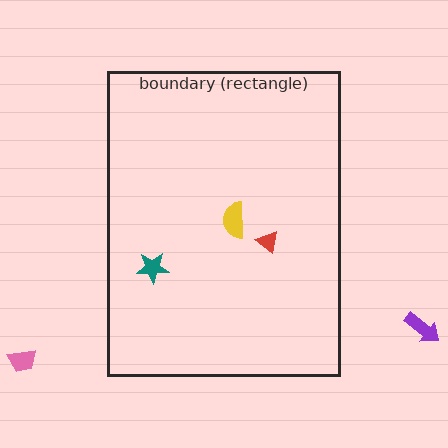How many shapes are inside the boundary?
3 inside, 2 outside.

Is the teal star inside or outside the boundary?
Inside.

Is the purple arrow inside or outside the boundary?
Outside.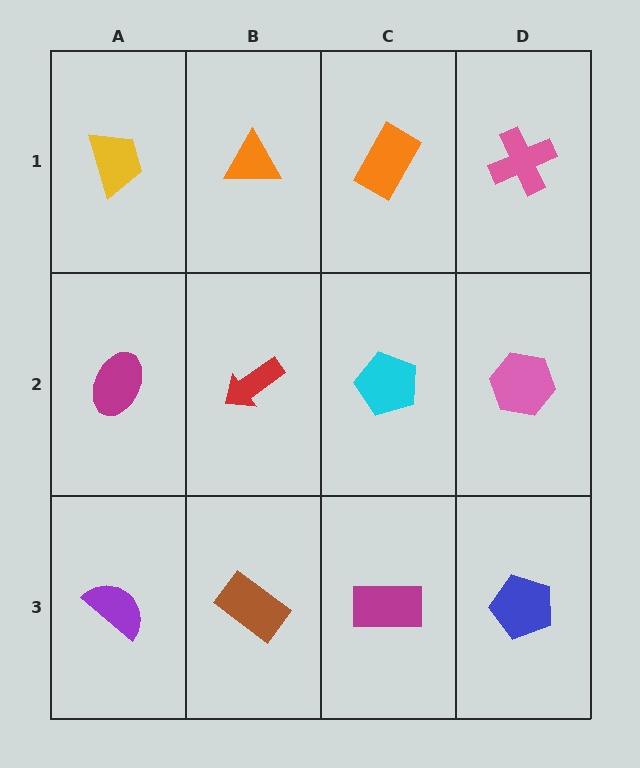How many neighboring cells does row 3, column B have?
3.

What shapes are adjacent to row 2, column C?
An orange rectangle (row 1, column C), a magenta rectangle (row 3, column C), a red arrow (row 2, column B), a pink hexagon (row 2, column D).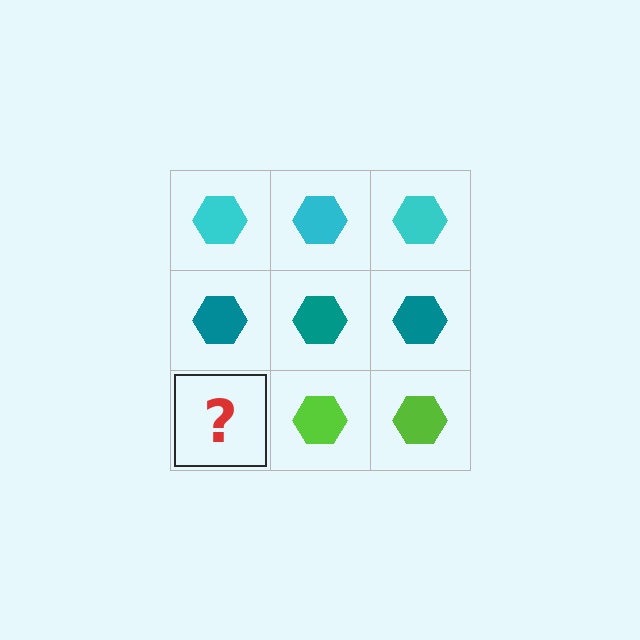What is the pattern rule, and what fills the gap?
The rule is that each row has a consistent color. The gap should be filled with a lime hexagon.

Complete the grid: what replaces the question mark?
The question mark should be replaced with a lime hexagon.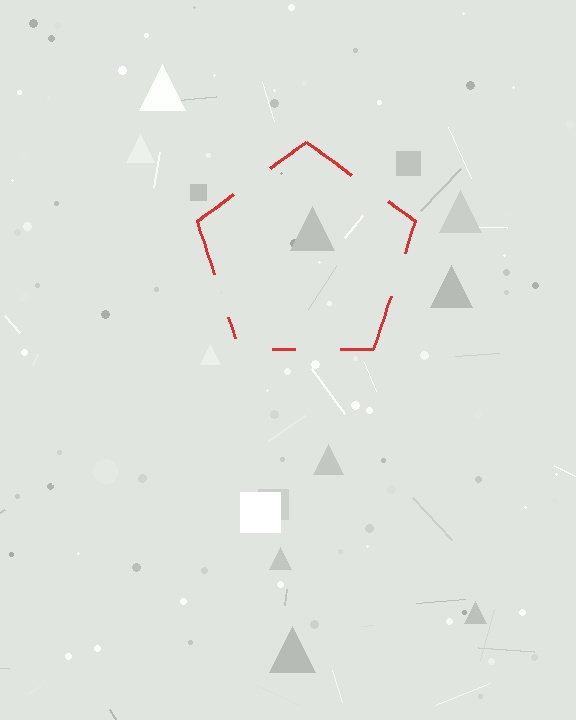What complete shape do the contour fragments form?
The contour fragments form a pentagon.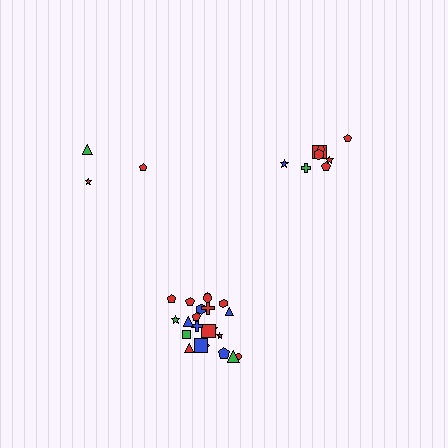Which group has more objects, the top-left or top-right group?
The top-right group.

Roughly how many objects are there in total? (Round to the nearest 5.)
Roughly 35 objects in total.